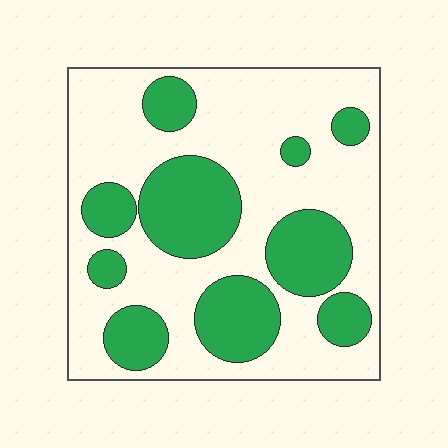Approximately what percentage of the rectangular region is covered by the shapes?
Approximately 35%.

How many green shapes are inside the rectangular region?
10.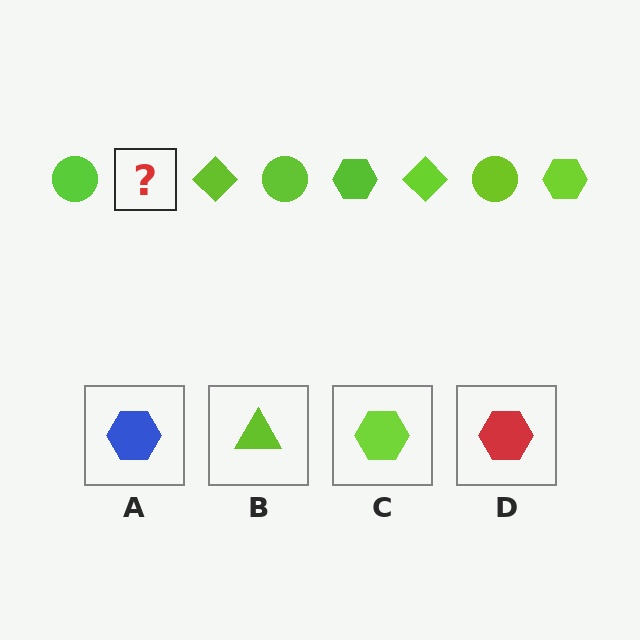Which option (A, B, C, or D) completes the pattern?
C.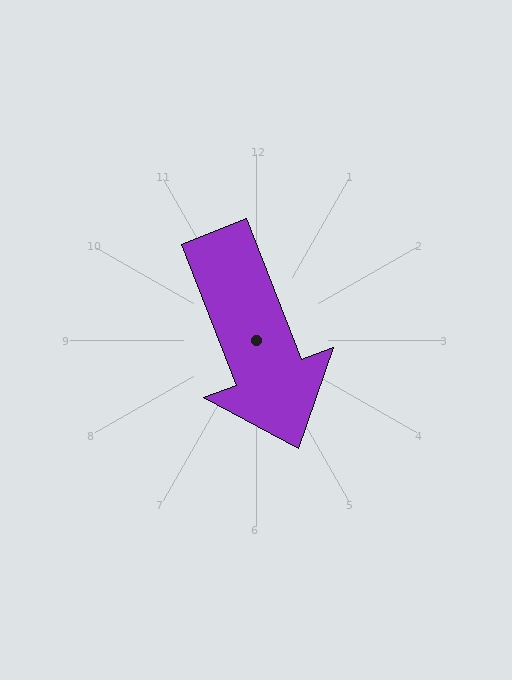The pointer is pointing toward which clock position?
Roughly 5 o'clock.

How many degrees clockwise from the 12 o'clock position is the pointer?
Approximately 159 degrees.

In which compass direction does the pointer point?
South.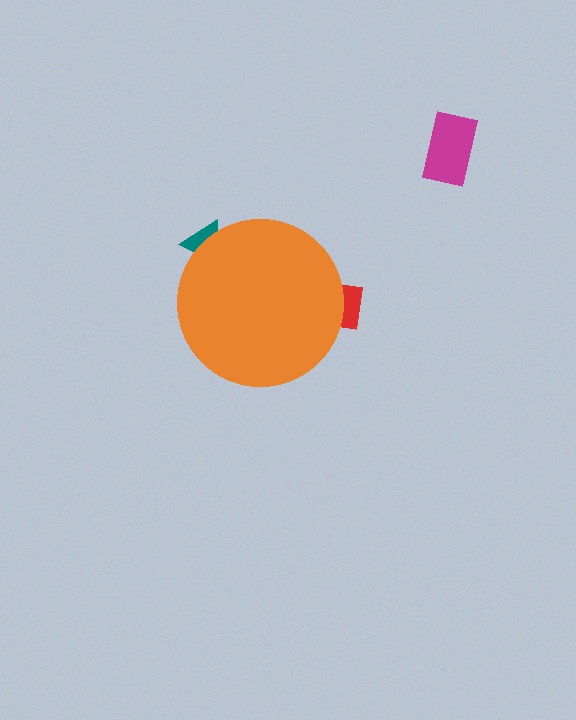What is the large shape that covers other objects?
An orange circle.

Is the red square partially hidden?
Yes, the red square is partially hidden behind the orange circle.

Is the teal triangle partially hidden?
Yes, the teal triangle is partially hidden behind the orange circle.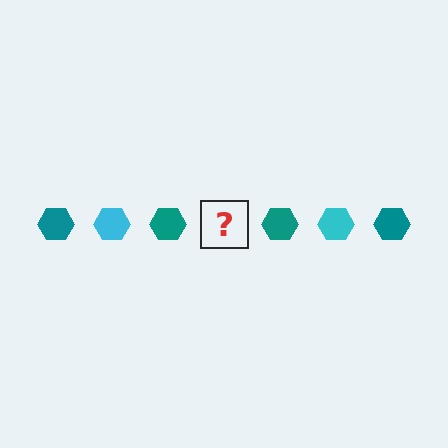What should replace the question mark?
The question mark should be replaced with a cyan hexagon.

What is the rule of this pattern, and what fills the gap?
The rule is that the pattern cycles through teal, cyan hexagons. The gap should be filled with a cyan hexagon.